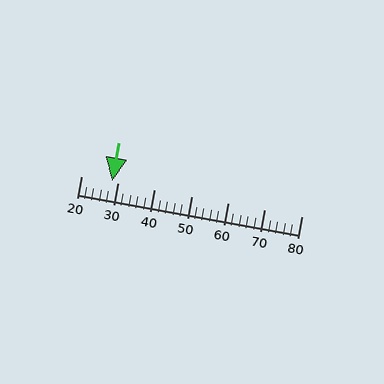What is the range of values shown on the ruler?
The ruler shows values from 20 to 80.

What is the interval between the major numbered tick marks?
The major tick marks are spaced 10 units apart.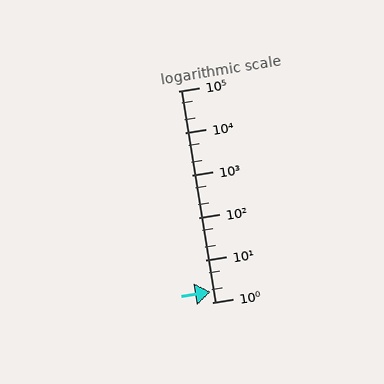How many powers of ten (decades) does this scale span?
The scale spans 5 decades, from 1 to 100000.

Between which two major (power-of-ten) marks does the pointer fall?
The pointer is between 1 and 10.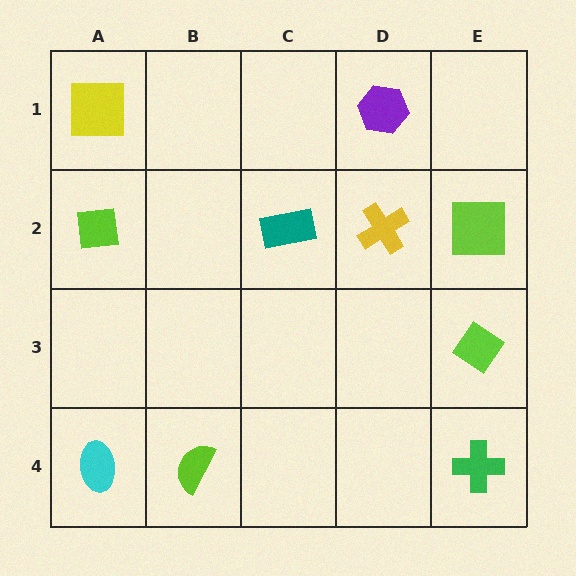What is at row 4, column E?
A green cross.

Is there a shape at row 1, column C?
No, that cell is empty.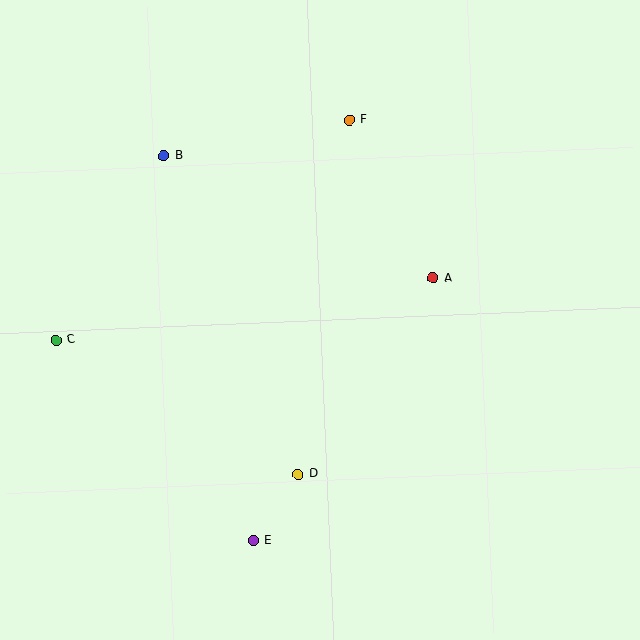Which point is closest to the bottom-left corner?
Point E is closest to the bottom-left corner.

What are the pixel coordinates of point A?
Point A is at (433, 278).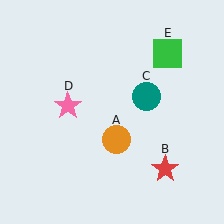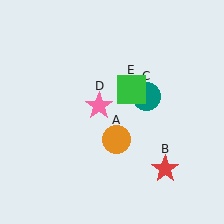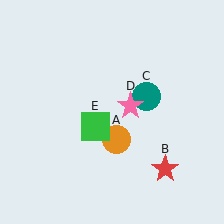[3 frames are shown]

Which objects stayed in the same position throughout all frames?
Orange circle (object A) and red star (object B) and teal circle (object C) remained stationary.